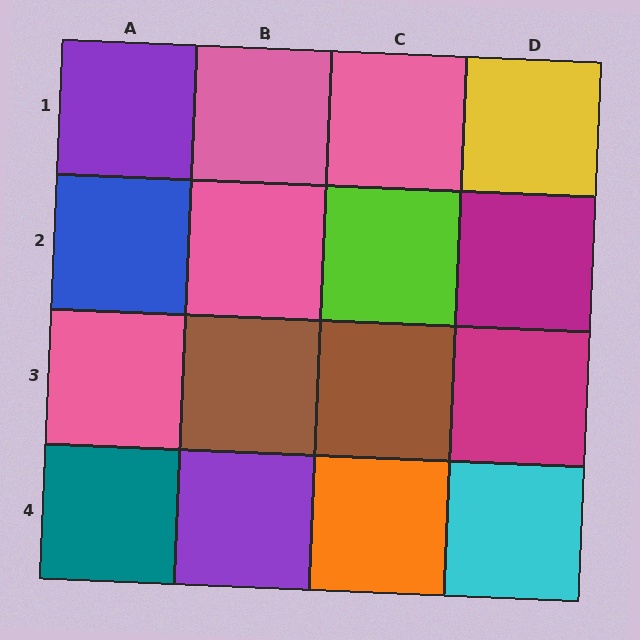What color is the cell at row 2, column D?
Magenta.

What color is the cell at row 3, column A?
Pink.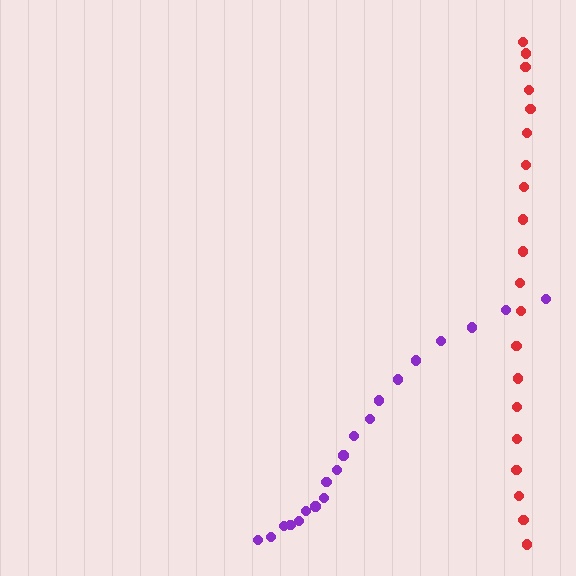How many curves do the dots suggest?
There are 2 distinct paths.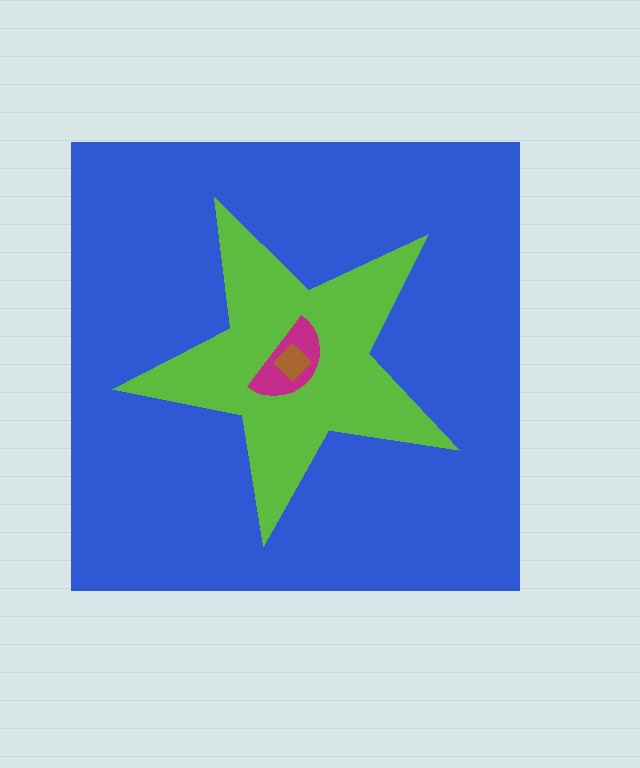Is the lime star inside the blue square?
Yes.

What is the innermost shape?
The brown diamond.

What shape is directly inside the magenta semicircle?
The brown diamond.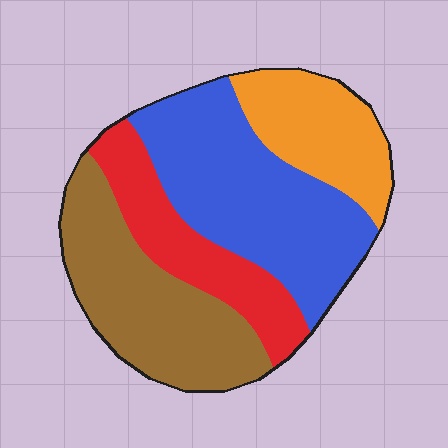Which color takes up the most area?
Blue, at roughly 35%.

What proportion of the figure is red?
Red takes up between a sixth and a third of the figure.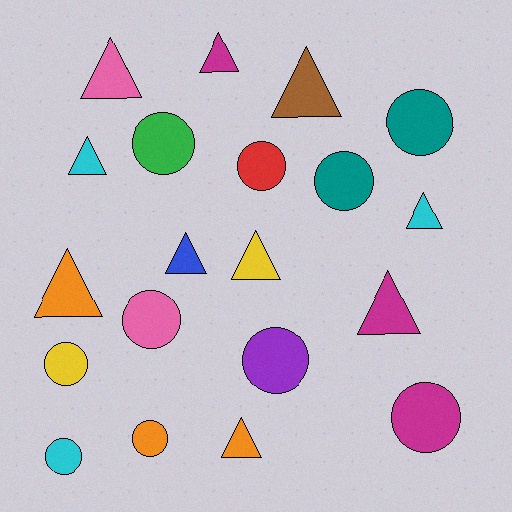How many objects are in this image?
There are 20 objects.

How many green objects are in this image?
There is 1 green object.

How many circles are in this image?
There are 10 circles.